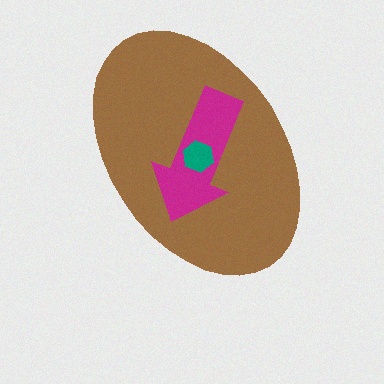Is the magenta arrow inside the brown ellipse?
Yes.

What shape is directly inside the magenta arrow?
The teal hexagon.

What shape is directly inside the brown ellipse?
The magenta arrow.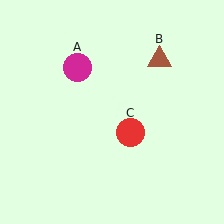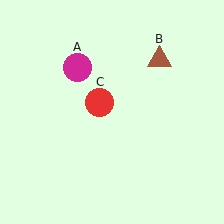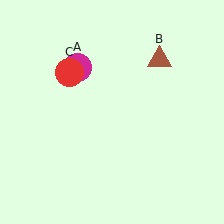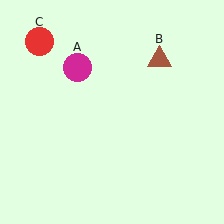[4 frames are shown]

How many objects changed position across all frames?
1 object changed position: red circle (object C).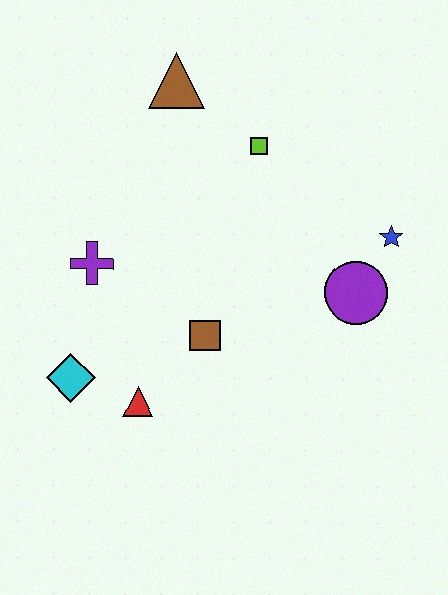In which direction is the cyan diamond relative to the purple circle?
The cyan diamond is to the left of the purple circle.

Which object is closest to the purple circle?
The blue star is closest to the purple circle.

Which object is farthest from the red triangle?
The brown triangle is farthest from the red triangle.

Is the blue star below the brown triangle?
Yes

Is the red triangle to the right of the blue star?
No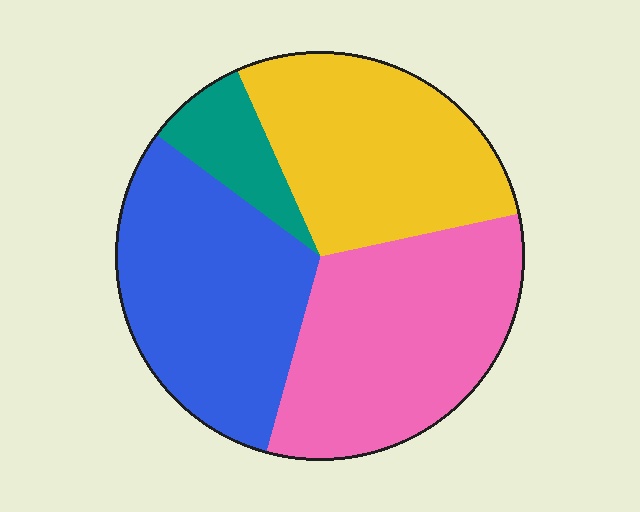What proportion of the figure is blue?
Blue covers 31% of the figure.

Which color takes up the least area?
Teal, at roughly 10%.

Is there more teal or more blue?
Blue.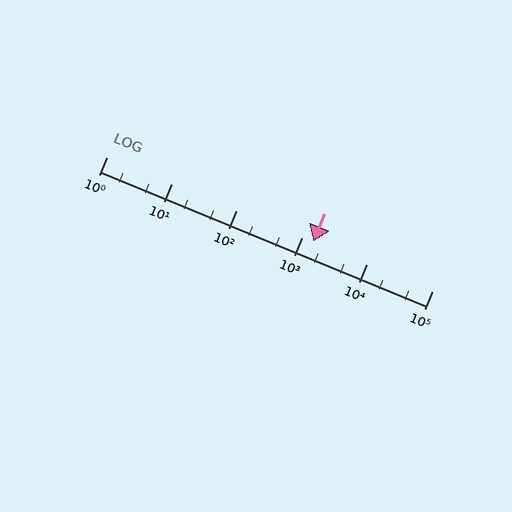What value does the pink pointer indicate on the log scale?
The pointer indicates approximately 1500.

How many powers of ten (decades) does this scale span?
The scale spans 5 decades, from 1 to 100000.